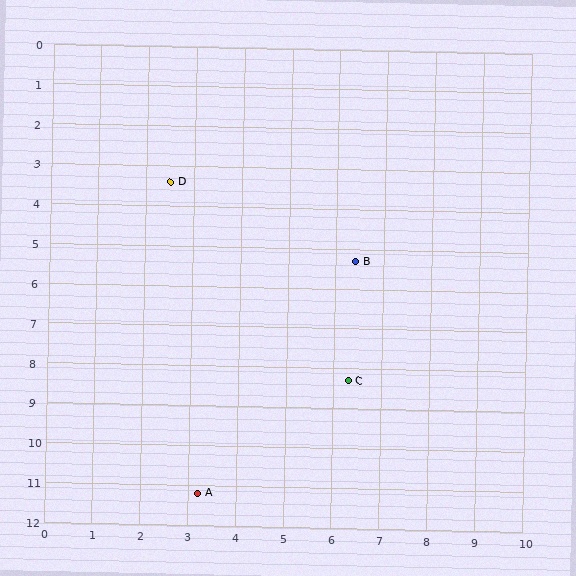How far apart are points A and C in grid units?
Points A and C are about 4.2 grid units apart.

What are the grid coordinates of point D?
Point D is at approximately (2.5, 3.4).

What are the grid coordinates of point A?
Point A is at approximately (3.2, 11.2).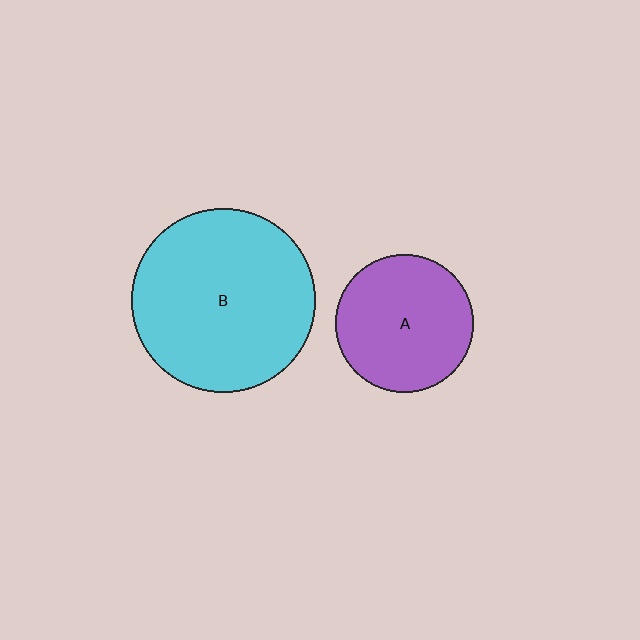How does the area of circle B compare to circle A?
Approximately 1.8 times.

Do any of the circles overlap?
No, none of the circles overlap.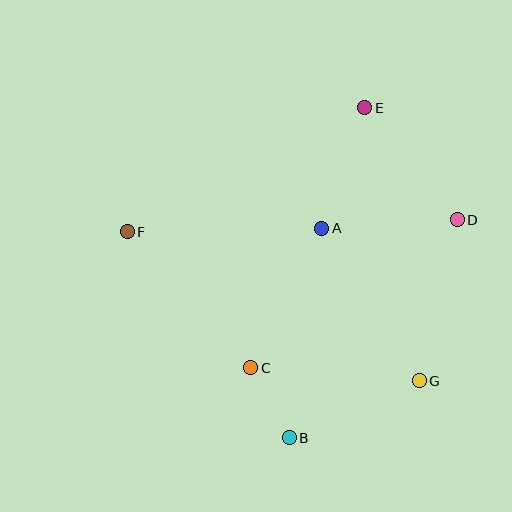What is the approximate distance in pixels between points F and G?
The distance between F and G is approximately 328 pixels.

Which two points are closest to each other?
Points B and C are closest to each other.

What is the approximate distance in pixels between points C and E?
The distance between C and E is approximately 284 pixels.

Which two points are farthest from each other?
Points B and E are farthest from each other.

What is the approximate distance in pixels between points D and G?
The distance between D and G is approximately 166 pixels.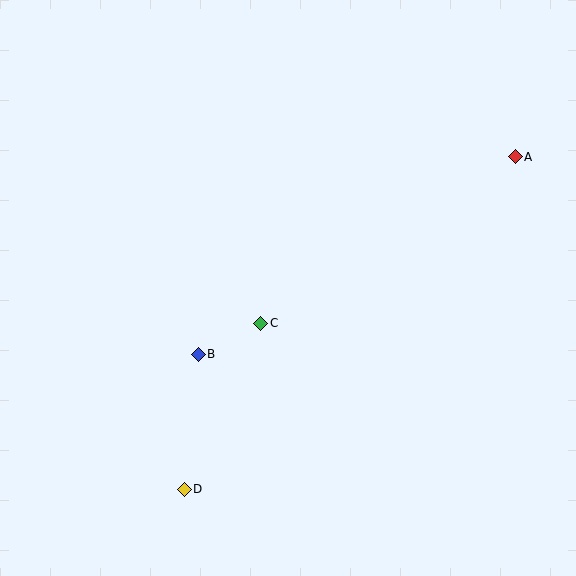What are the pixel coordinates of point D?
Point D is at (184, 489).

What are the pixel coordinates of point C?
Point C is at (261, 323).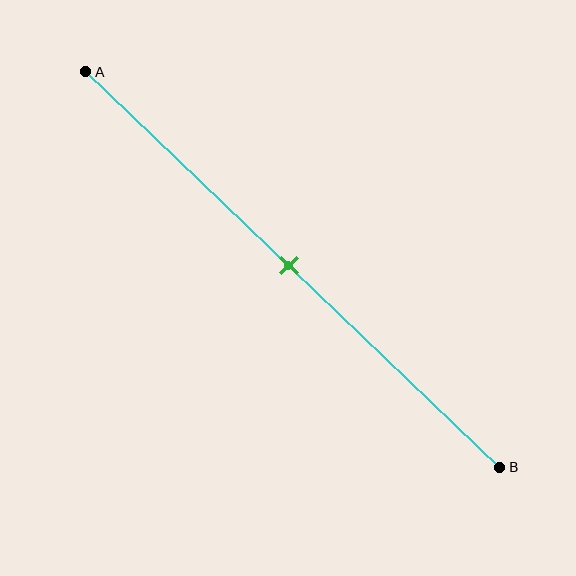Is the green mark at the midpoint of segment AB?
Yes, the mark is approximately at the midpoint.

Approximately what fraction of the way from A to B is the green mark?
The green mark is approximately 50% of the way from A to B.